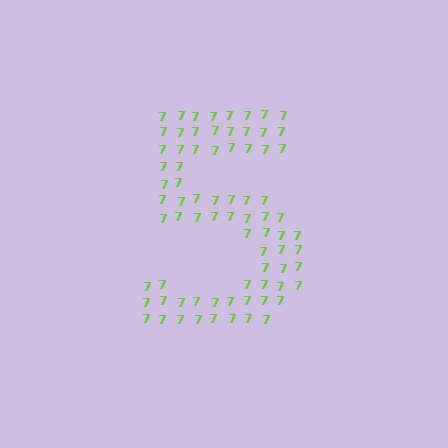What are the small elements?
The small elements are digit 7's.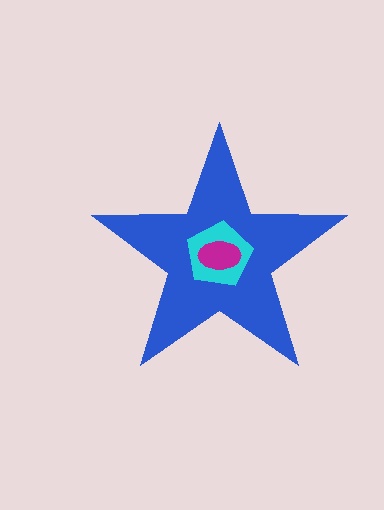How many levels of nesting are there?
3.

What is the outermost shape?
The blue star.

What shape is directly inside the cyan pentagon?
The magenta ellipse.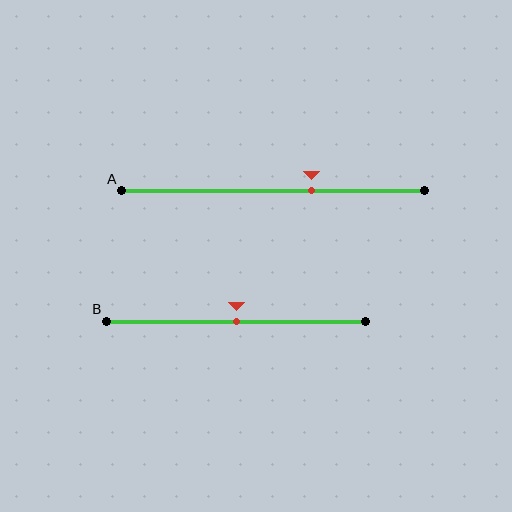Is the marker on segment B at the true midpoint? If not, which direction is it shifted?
Yes, the marker on segment B is at the true midpoint.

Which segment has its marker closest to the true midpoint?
Segment B has its marker closest to the true midpoint.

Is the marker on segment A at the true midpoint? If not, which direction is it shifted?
No, the marker on segment A is shifted to the right by about 13% of the segment length.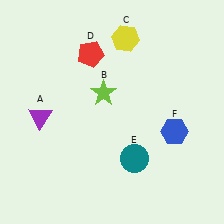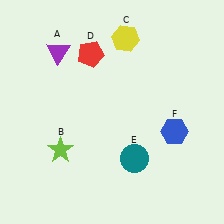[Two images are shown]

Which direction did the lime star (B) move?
The lime star (B) moved down.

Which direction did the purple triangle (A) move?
The purple triangle (A) moved up.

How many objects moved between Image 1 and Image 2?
2 objects moved between the two images.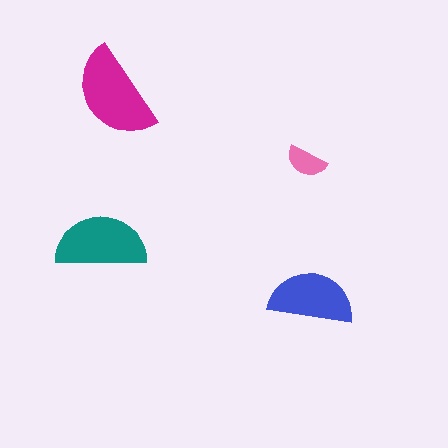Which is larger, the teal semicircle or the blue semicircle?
The teal one.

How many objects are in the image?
There are 4 objects in the image.